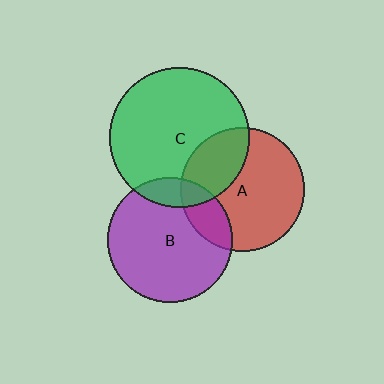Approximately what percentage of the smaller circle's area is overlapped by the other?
Approximately 15%.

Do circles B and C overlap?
Yes.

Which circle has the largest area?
Circle C (green).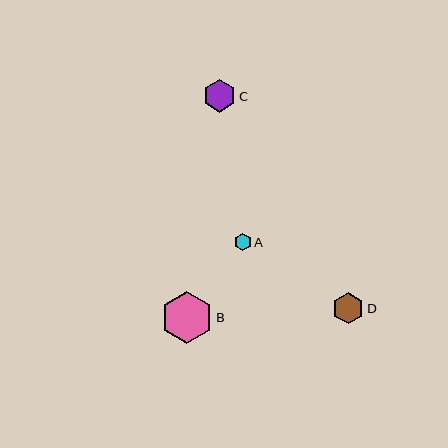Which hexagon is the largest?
Hexagon B is the largest with a size of approximately 52 pixels.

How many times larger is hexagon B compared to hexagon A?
Hexagon B is approximately 3.1 times the size of hexagon A.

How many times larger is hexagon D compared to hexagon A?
Hexagon D is approximately 1.8 times the size of hexagon A.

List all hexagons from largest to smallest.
From largest to smallest: B, C, D, A.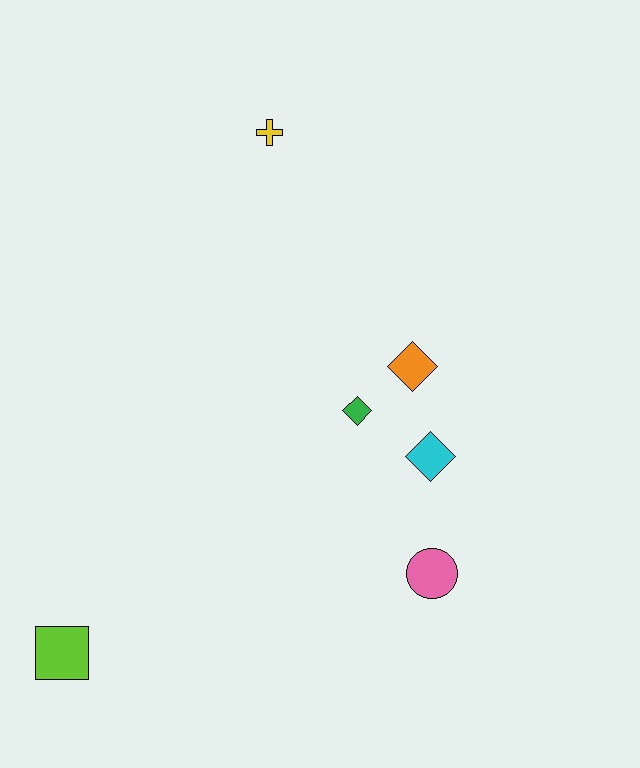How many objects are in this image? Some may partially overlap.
There are 6 objects.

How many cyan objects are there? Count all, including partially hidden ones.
There is 1 cyan object.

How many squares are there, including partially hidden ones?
There is 1 square.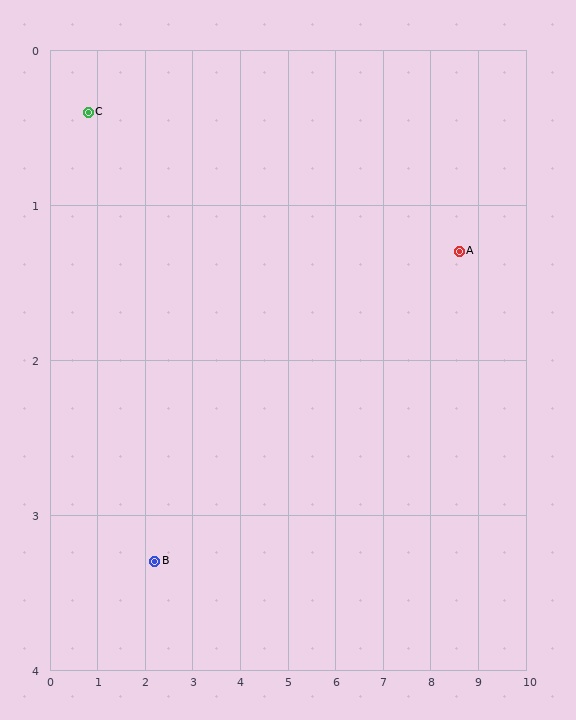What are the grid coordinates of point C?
Point C is at approximately (0.8, 0.4).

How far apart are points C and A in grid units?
Points C and A are about 7.9 grid units apart.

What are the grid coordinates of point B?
Point B is at approximately (2.2, 3.3).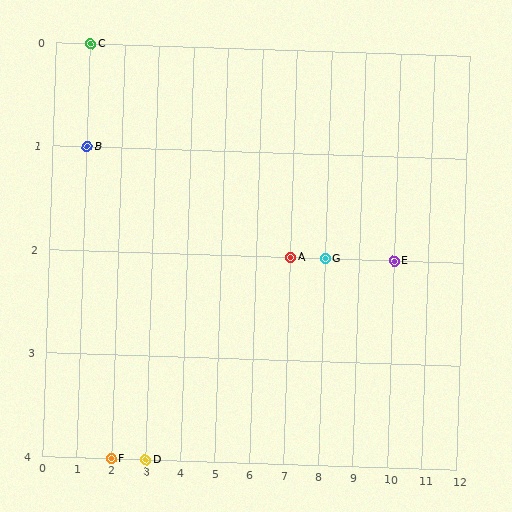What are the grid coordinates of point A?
Point A is at grid coordinates (7, 2).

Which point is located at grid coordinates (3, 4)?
Point D is at (3, 4).